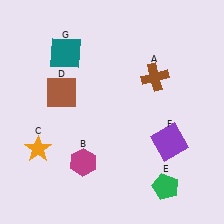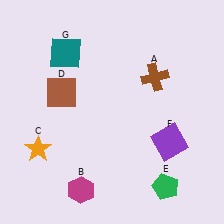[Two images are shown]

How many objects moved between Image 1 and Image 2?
1 object moved between the two images.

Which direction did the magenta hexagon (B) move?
The magenta hexagon (B) moved down.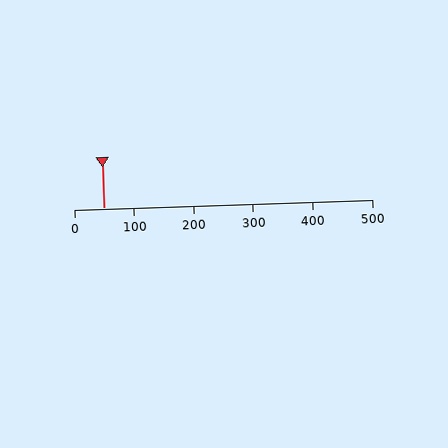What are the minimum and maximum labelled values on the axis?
The axis runs from 0 to 500.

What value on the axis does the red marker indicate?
The marker indicates approximately 50.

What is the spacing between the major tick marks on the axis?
The major ticks are spaced 100 apart.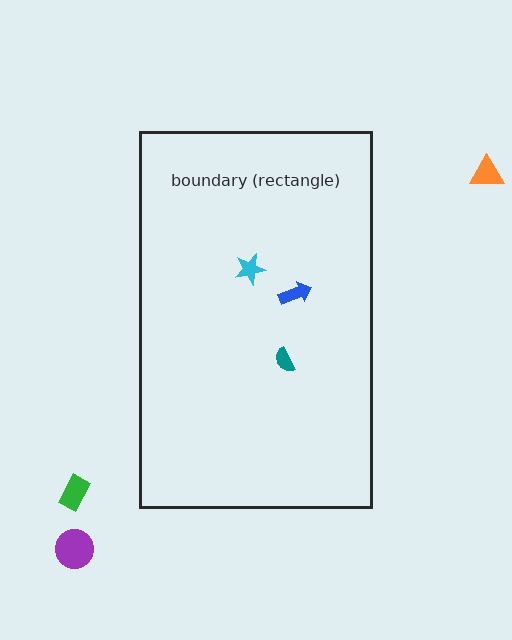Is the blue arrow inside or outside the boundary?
Inside.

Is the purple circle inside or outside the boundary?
Outside.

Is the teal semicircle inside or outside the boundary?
Inside.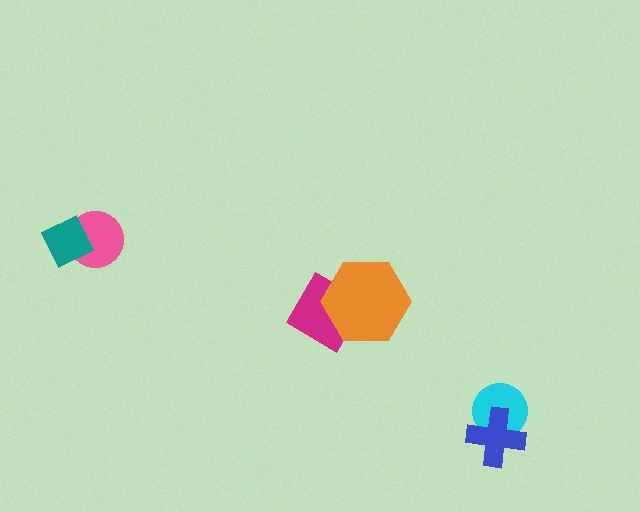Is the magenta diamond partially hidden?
Yes, it is partially covered by another shape.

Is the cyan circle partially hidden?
Yes, it is partially covered by another shape.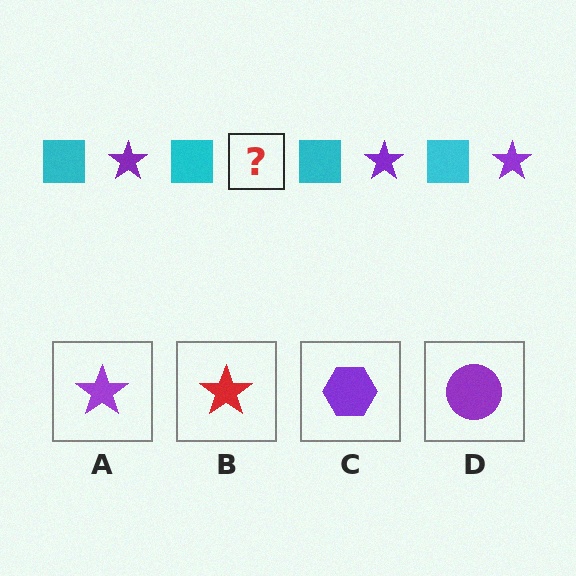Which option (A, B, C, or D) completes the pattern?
A.